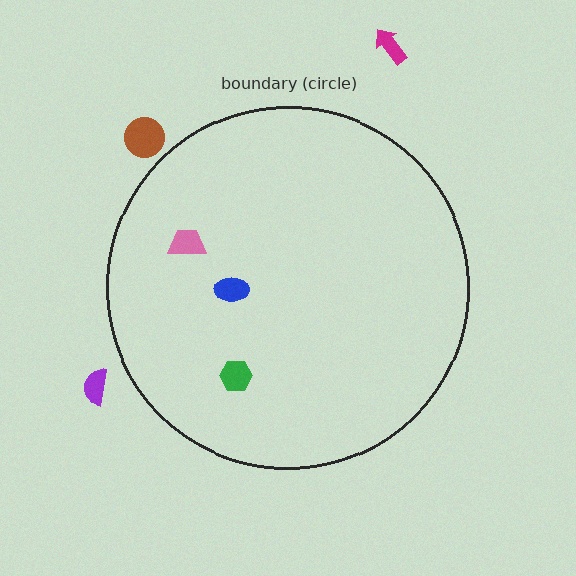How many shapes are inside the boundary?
3 inside, 3 outside.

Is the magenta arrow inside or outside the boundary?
Outside.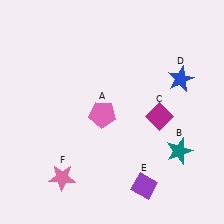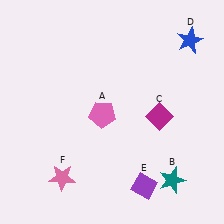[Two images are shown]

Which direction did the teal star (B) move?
The teal star (B) moved down.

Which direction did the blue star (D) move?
The blue star (D) moved up.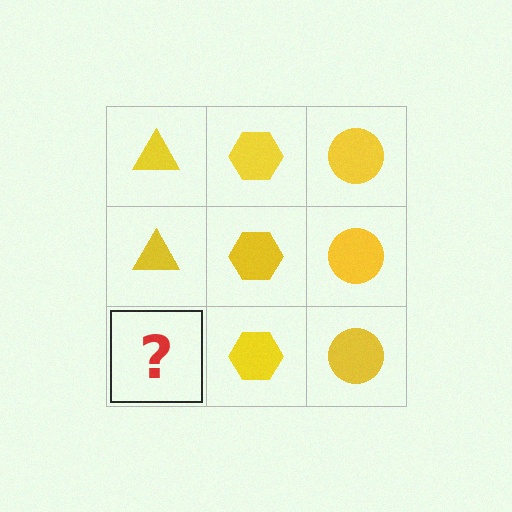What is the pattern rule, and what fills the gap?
The rule is that each column has a consistent shape. The gap should be filled with a yellow triangle.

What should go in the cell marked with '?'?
The missing cell should contain a yellow triangle.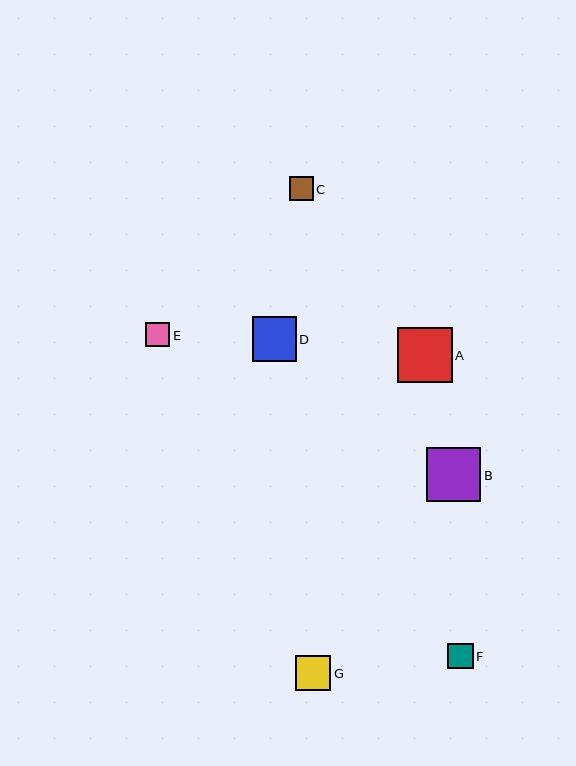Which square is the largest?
Square A is the largest with a size of approximately 55 pixels.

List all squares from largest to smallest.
From largest to smallest: A, B, D, G, F, E, C.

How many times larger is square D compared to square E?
Square D is approximately 1.9 times the size of square E.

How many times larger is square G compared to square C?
Square G is approximately 1.5 times the size of square C.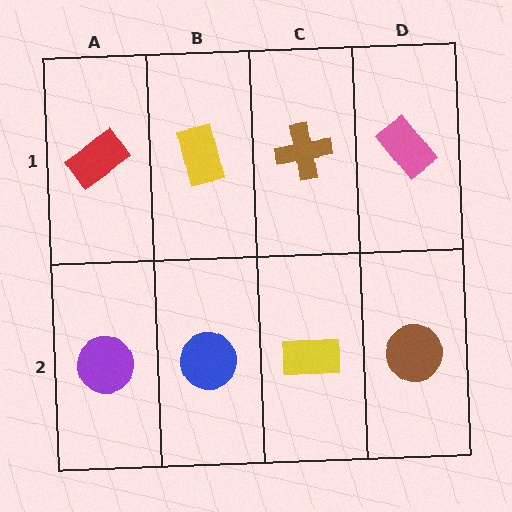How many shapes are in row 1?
4 shapes.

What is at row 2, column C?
A yellow rectangle.